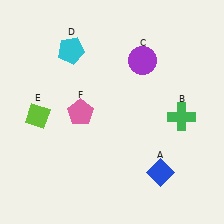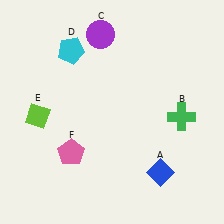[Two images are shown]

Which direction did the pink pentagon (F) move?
The pink pentagon (F) moved down.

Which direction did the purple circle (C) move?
The purple circle (C) moved left.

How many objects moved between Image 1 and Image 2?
2 objects moved between the two images.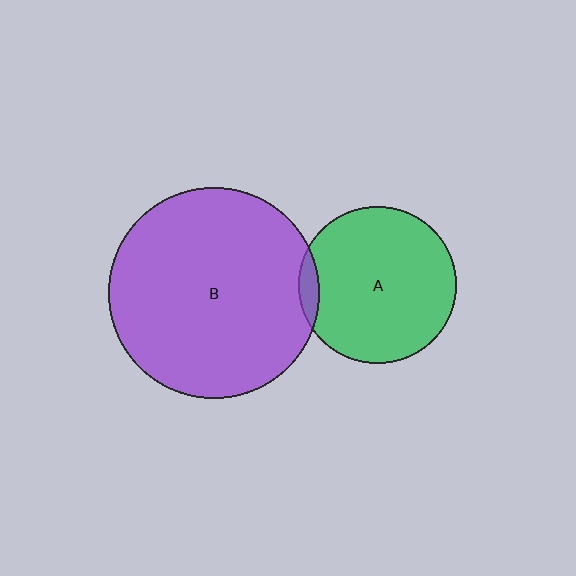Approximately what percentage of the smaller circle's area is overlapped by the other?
Approximately 5%.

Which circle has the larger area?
Circle B (purple).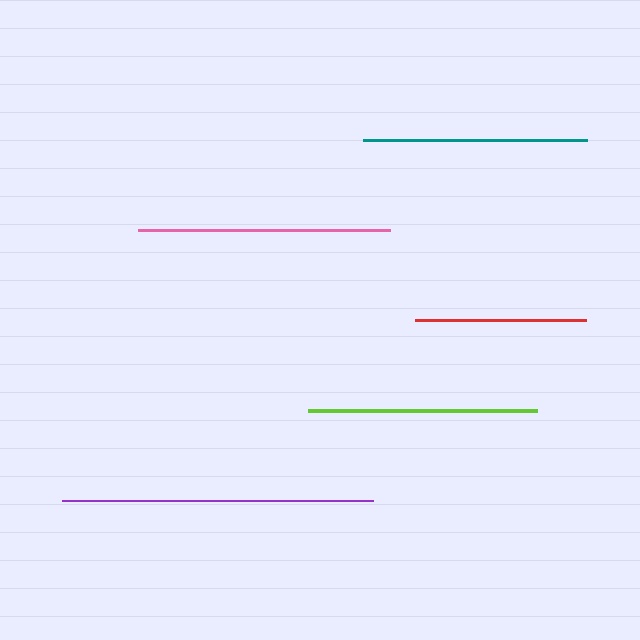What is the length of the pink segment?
The pink segment is approximately 252 pixels long.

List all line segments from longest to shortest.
From longest to shortest: purple, pink, lime, teal, red.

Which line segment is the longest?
The purple line is the longest at approximately 311 pixels.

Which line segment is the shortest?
The red line is the shortest at approximately 171 pixels.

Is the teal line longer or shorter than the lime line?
The lime line is longer than the teal line.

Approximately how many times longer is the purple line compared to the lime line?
The purple line is approximately 1.4 times the length of the lime line.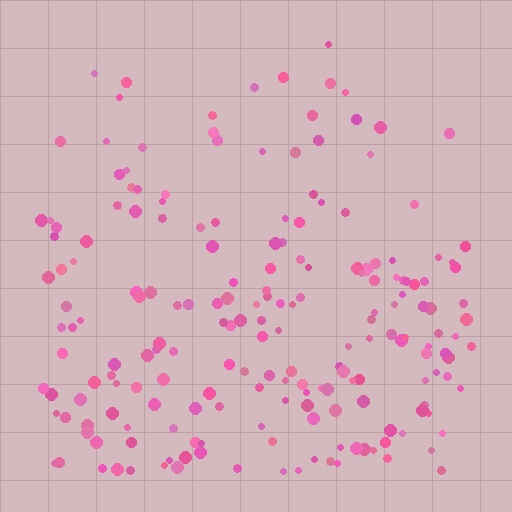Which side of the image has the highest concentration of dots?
The bottom.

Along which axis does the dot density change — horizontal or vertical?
Vertical.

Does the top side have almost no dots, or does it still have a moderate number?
Still a moderate number, just noticeably fewer than the bottom.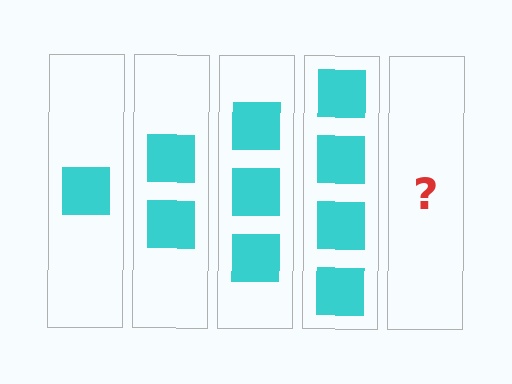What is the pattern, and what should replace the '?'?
The pattern is that each step adds one more square. The '?' should be 5 squares.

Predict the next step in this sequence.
The next step is 5 squares.